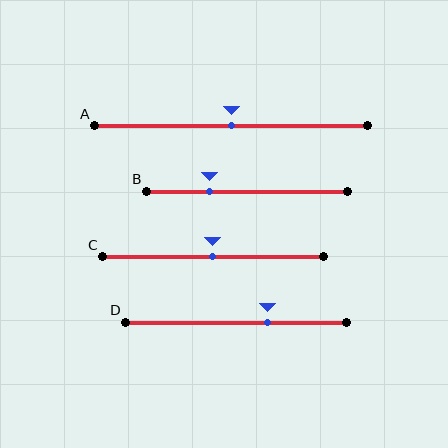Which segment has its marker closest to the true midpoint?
Segment A has its marker closest to the true midpoint.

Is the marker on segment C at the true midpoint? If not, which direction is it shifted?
Yes, the marker on segment C is at the true midpoint.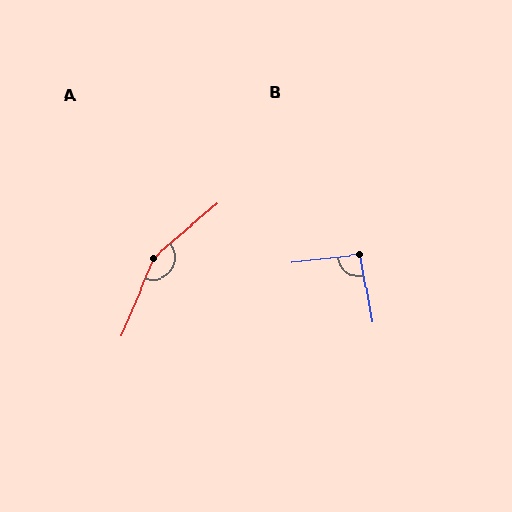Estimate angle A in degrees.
Approximately 153 degrees.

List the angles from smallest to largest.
B (94°), A (153°).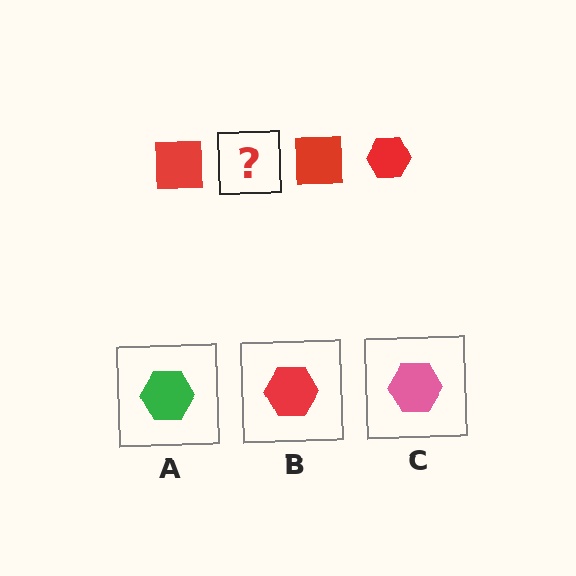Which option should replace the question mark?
Option B.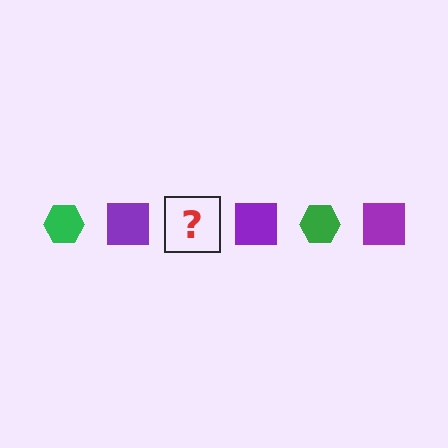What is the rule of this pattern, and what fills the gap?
The rule is that the pattern alternates between green hexagon and purple square. The gap should be filled with a green hexagon.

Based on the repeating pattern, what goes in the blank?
The blank should be a green hexagon.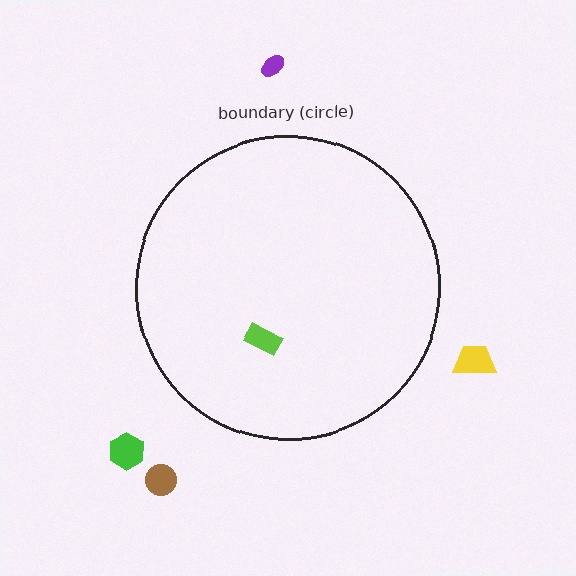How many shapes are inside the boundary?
1 inside, 4 outside.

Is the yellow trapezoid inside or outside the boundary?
Outside.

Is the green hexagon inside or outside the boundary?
Outside.